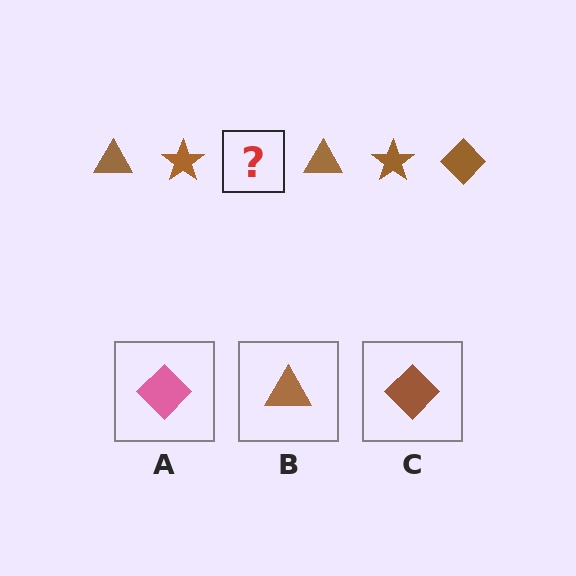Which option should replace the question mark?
Option C.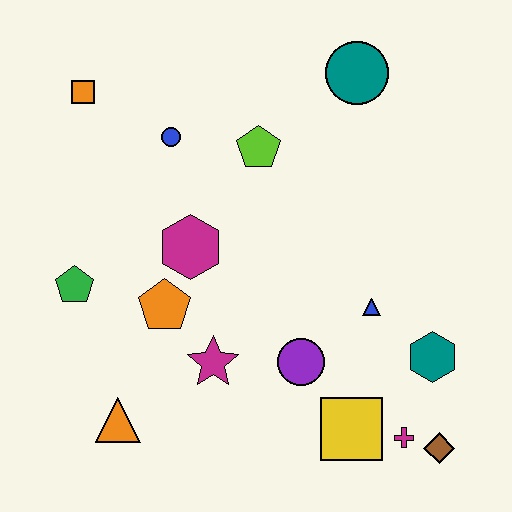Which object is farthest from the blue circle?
The brown diamond is farthest from the blue circle.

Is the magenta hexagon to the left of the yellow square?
Yes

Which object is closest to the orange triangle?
The magenta star is closest to the orange triangle.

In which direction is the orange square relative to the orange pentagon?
The orange square is above the orange pentagon.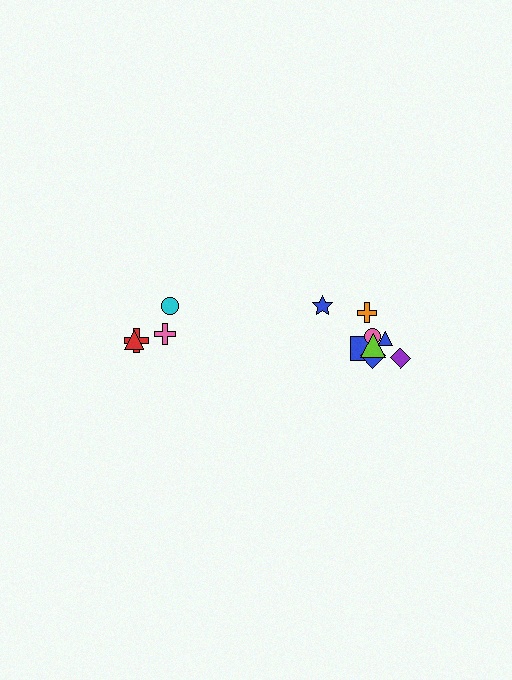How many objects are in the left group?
There are 4 objects.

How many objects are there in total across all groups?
There are 12 objects.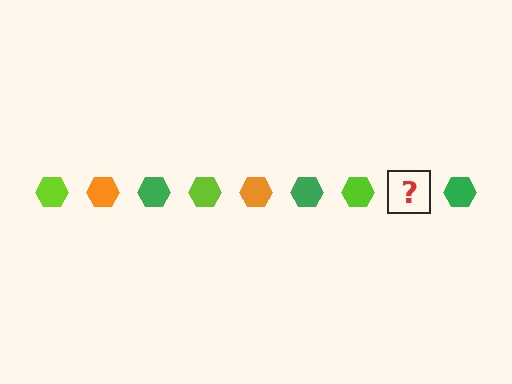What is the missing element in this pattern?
The missing element is an orange hexagon.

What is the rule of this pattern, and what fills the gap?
The rule is that the pattern cycles through lime, orange, green hexagons. The gap should be filled with an orange hexagon.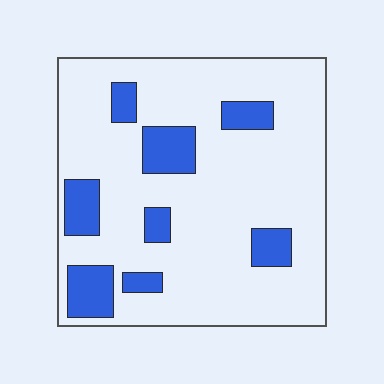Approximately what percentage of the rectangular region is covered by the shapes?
Approximately 20%.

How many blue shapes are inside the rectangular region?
8.